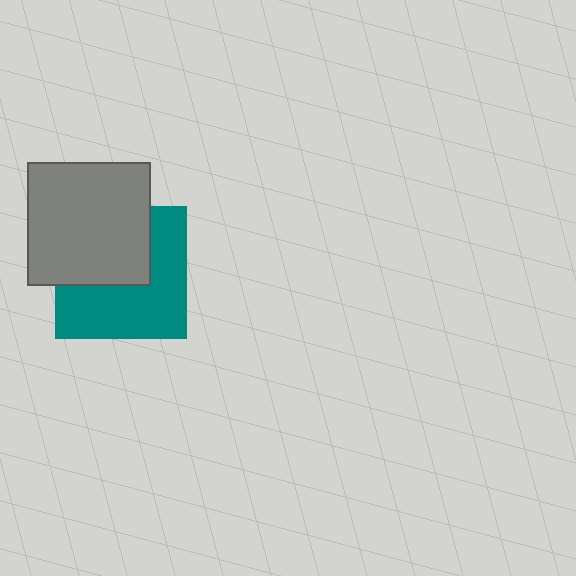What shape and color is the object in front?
The object in front is a gray square.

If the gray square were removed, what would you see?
You would see the complete teal square.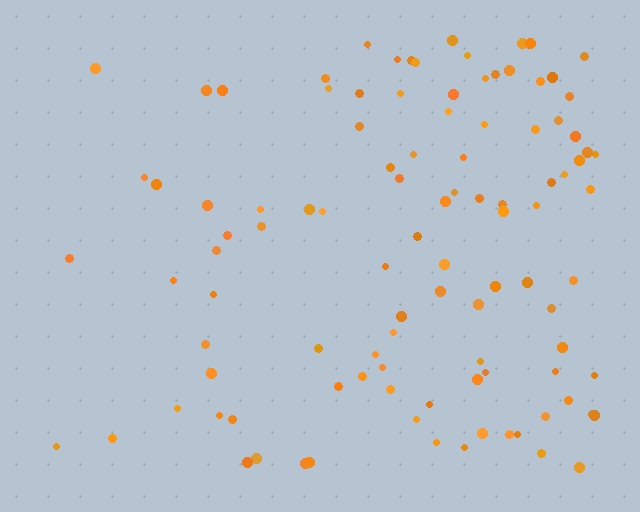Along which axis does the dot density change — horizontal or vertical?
Horizontal.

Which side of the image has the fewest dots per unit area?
The left.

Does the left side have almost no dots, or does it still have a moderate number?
Still a moderate number, just noticeably fewer than the right.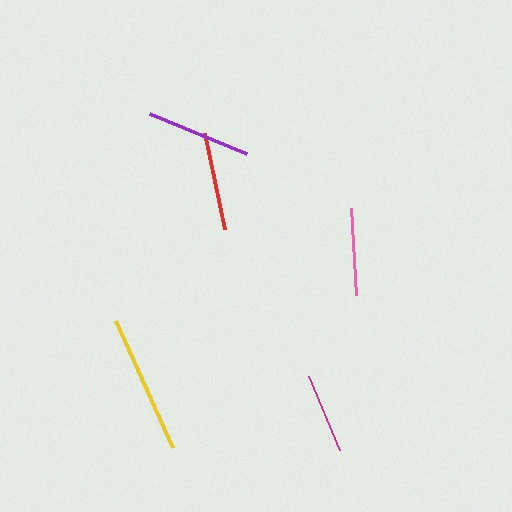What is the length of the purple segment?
The purple segment is approximately 105 pixels long.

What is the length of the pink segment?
The pink segment is approximately 87 pixels long.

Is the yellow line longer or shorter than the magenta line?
The yellow line is longer than the magenta line.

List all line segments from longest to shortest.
From longest to shortest: yellow, purple, red, pink, magenta.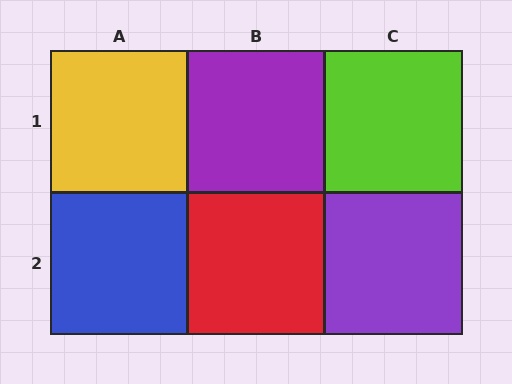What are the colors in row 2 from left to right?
Blue, red, purple.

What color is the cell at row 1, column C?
Lime.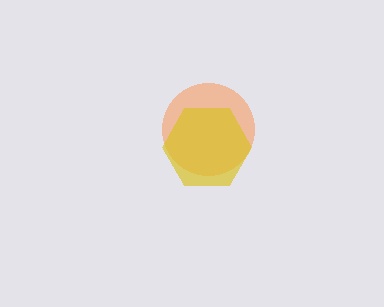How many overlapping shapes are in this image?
There are 2 overlapping shapes in the image.